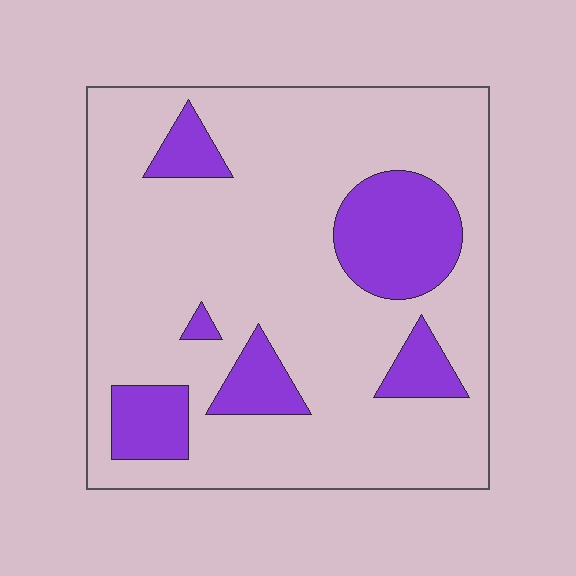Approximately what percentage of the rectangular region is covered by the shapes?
Approximately 20%.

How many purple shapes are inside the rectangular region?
6.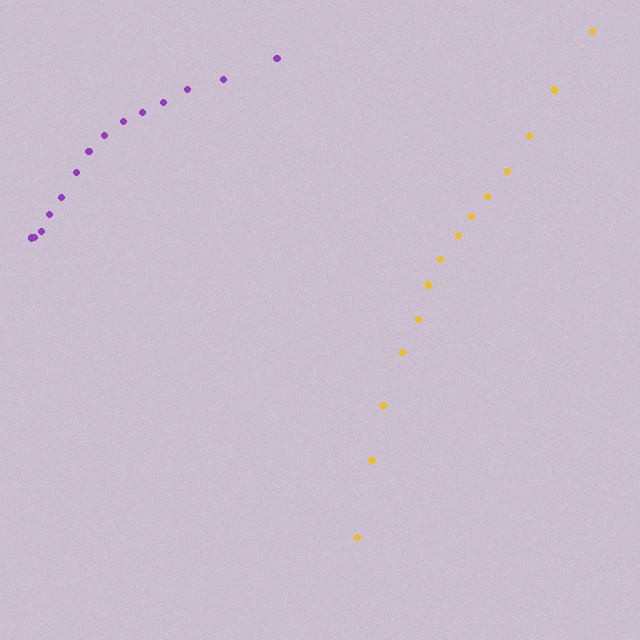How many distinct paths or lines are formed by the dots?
There are 2 distinct paths.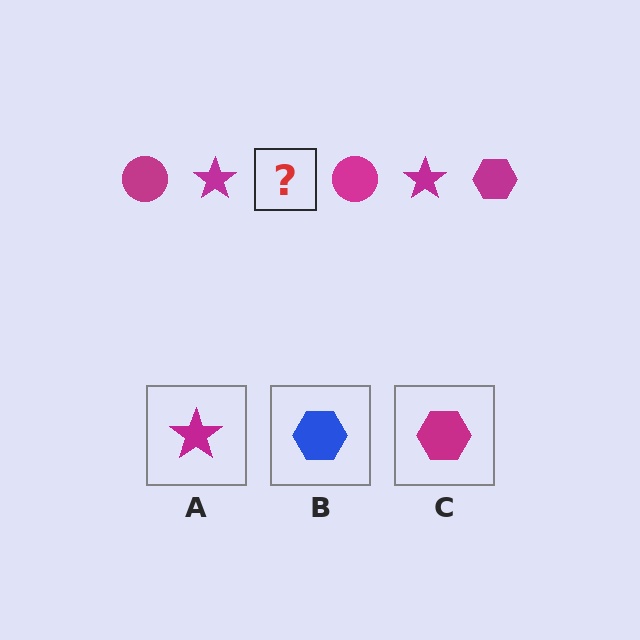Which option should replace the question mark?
Option C.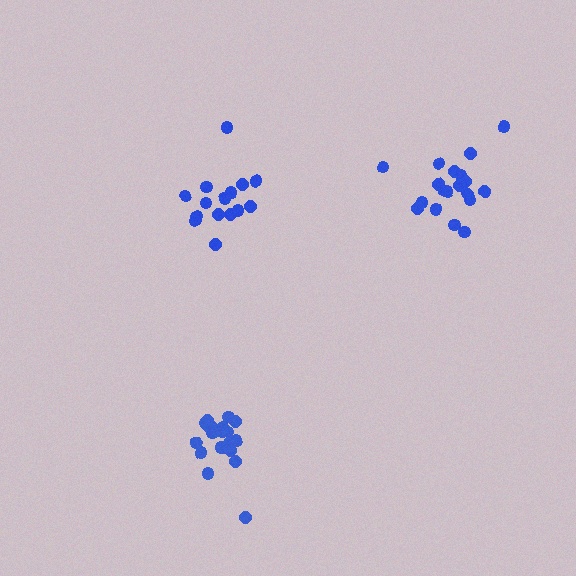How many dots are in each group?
Group 1: 20 dots, Group 2: 15 dots, Group 3: 19 dots (54 total).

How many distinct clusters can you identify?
There are 3 distinct clusters.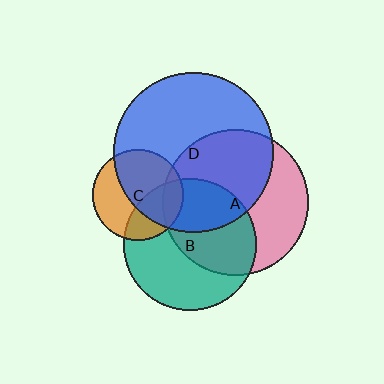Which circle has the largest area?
Circle D (blue).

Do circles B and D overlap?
Yes.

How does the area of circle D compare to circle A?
Approximately 1.2 times.